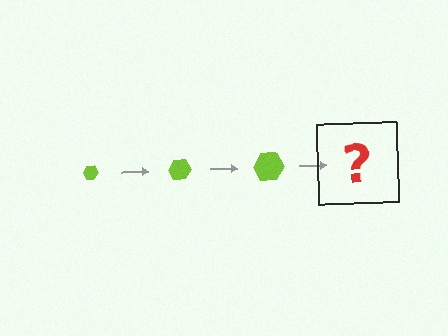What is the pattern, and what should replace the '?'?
The pattern is that the hexagon gets progressively larger each step. The '?' should be a lime hexagon, larger than the previous one.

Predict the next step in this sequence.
The next step is a lime hexagon, larger than the previous one.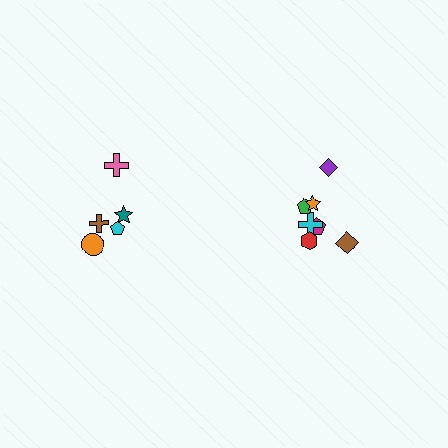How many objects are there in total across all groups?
There are 12 objects.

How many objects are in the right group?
There are 7 objects.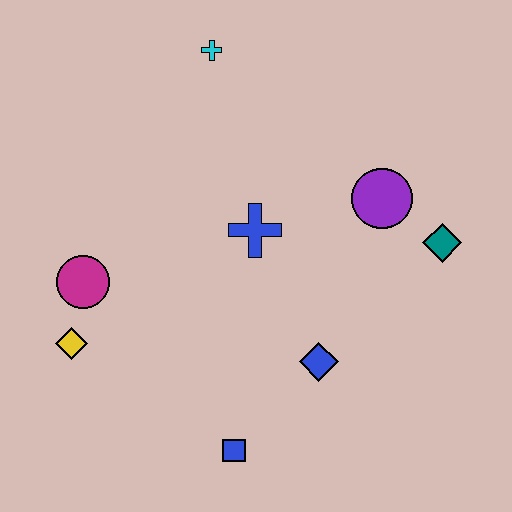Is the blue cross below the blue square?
No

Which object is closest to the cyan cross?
The blue cross is closest to the cyan cross.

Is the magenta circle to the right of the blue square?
No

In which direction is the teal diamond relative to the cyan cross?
The teal diamond is to the right of the cyan cross.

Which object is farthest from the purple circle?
The yellow diamond is farthest from the purple circle.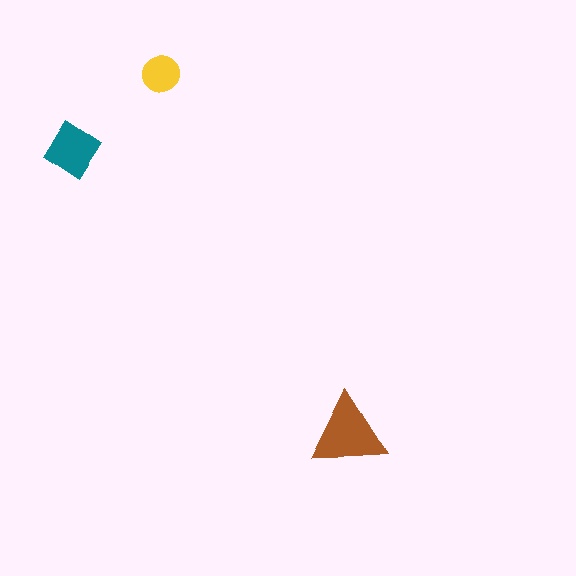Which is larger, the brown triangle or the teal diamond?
The brown triangle.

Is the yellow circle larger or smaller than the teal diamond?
Smaller.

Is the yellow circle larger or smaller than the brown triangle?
Smaller.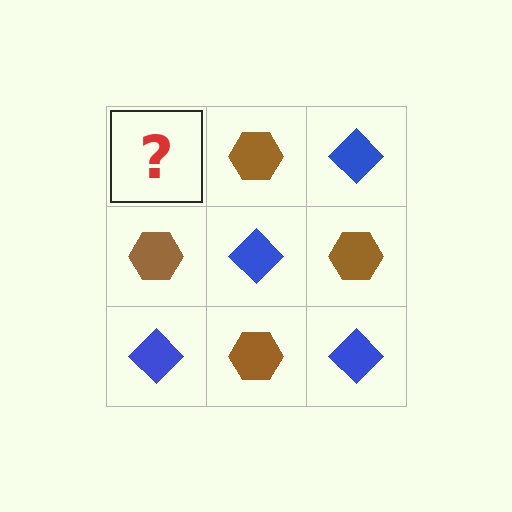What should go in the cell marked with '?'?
The missing cell should contain a blue diamond.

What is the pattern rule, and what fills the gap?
The rule is that it alternates blue diamond and brown hexagon in a checkerboard pattern. The gap should be filled with a blue diamond.